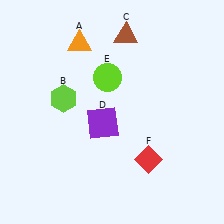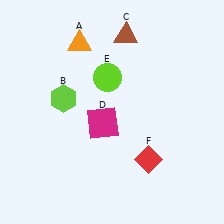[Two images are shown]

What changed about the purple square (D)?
In Image 1, D is purple. In Image 2, it changed to magenta.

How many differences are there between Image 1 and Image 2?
There is 1 difference between the two images.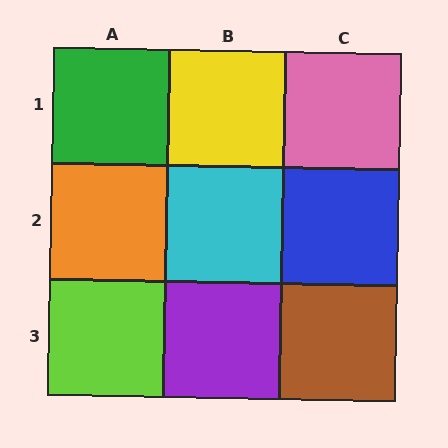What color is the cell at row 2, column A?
Orange.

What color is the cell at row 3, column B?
Purple.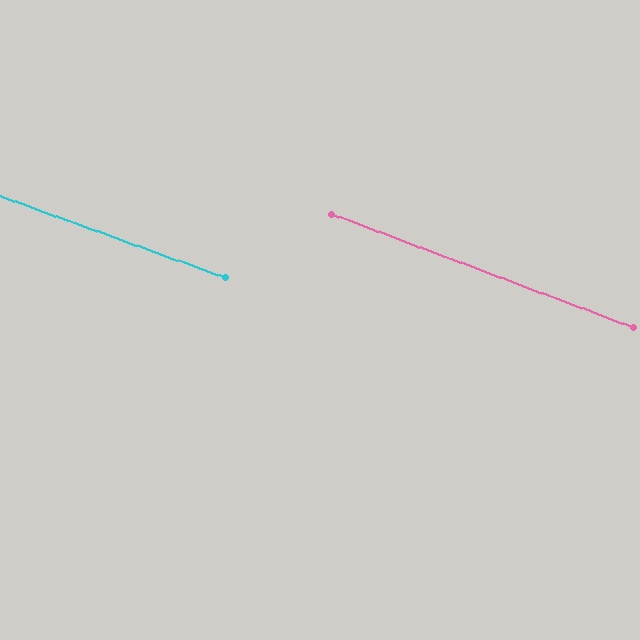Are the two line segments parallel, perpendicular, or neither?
Parallel — their directions differ by only 0.9°.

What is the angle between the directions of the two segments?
Approximately 1 degree.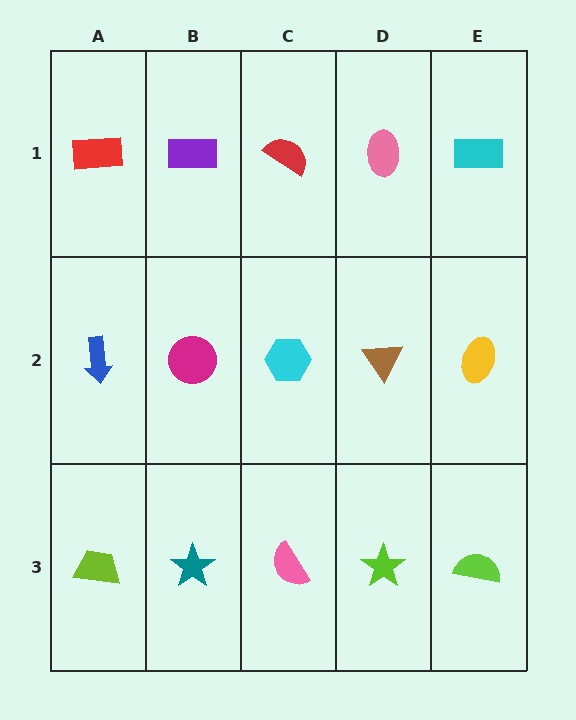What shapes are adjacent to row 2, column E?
A cyan rectangle (row 1, column E), a lime semicircle (row 3, column E), a brown triangle (row 2, column D).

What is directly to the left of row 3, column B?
A lime trapezoid.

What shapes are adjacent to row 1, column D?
A brown triangle (row 2, column D), a red semicircle (row 1, column C), a cyan rectangle (row 1, column E).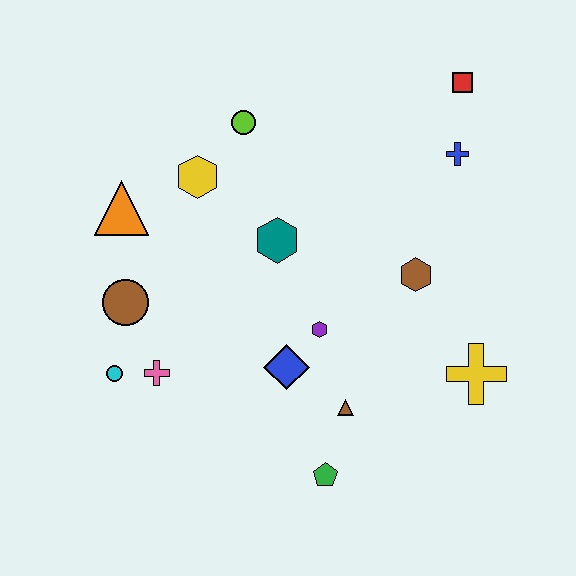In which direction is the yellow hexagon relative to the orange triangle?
The yellow hexagon is to the right of the orange triangle.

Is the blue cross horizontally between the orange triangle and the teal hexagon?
No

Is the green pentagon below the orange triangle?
Yes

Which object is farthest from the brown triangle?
The red square is farthest from the brown triangle.